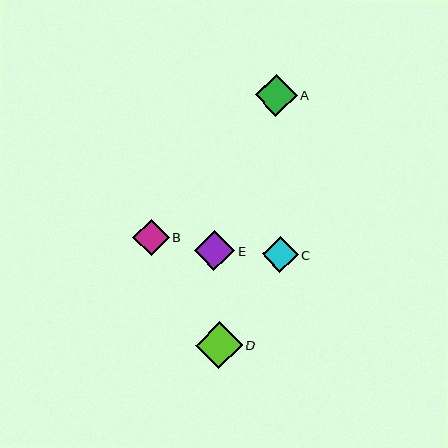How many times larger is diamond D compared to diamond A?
Diamond D is approximately 1.1 times the size of diamond A.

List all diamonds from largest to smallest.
From largest to smallest: D, A, E, B, C.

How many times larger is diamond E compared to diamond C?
Diamond E is approximately 1.1 times the size of diamond C.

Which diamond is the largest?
Diamond D is the largest with a size of approximately 47 pixels.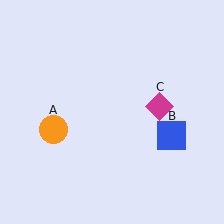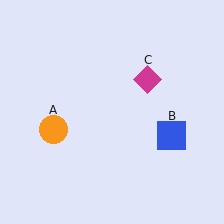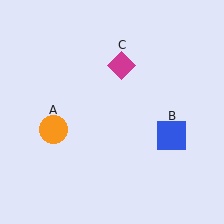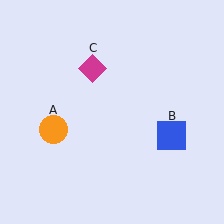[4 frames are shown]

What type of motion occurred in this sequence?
The magenta diamond (object C) rotated counterclockwise around the center of the scene.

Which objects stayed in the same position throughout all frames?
Orange circle (object A) and blue square (object B) remained stationary.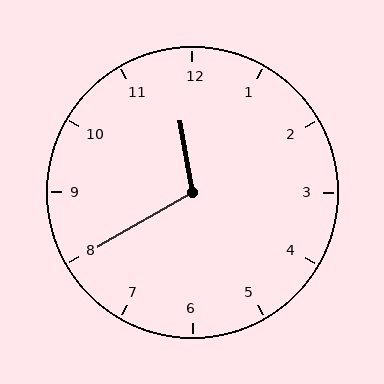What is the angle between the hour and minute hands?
Approximately 110 degrees.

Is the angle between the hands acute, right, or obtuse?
It is obtuse.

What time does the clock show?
11:40.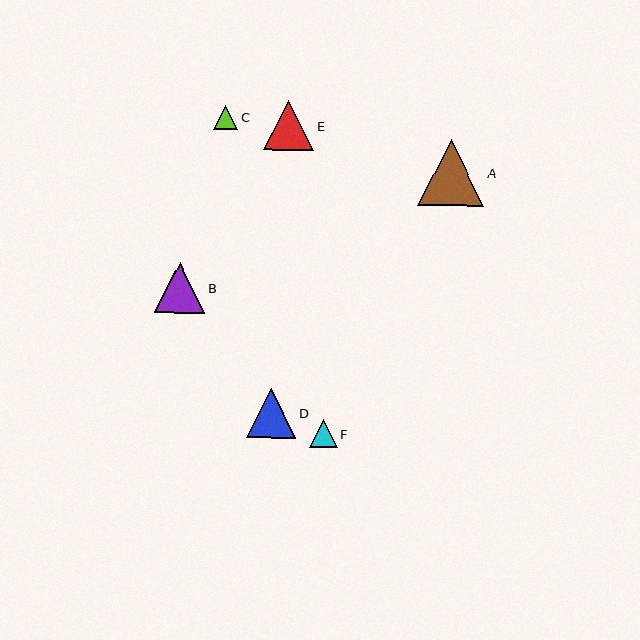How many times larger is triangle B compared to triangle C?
Triangle B is approximately 2.1 times the size of triangle C.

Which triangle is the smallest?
Triangle C is the smallest with a size of approximately 24 pixels.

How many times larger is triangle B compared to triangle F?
Triangle B is approximately 1.8 times the size of triangle F.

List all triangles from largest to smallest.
From largest to smallest: A, B, E, D, F, C.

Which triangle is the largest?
Triangle A is the largest with a size of approximately 66 pixels.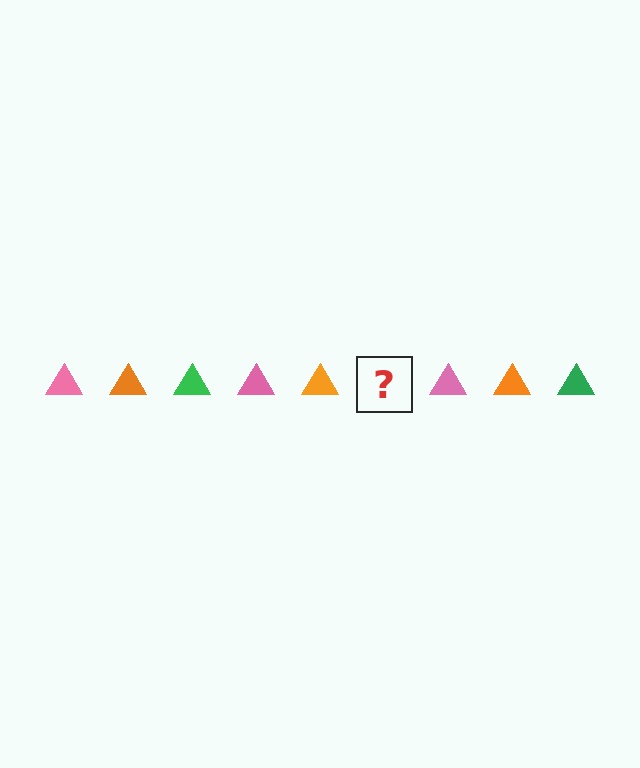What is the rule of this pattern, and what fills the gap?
The rule is that the pattern cycles through pink, orange, green triangles. The gap should be filled with a green triangle.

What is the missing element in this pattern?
The missing element is a green triangle.